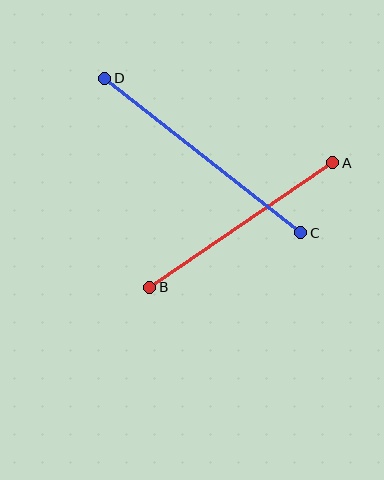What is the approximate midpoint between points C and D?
The midpoint is at approximately (203, 156) pixels.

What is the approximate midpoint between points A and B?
The midpoint is at approximately (241, 225) pixels.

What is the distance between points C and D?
The distance is approximately 250 pixels.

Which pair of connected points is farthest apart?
Points C and D are farthest apart.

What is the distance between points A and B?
The distance is approximately 221 pixels.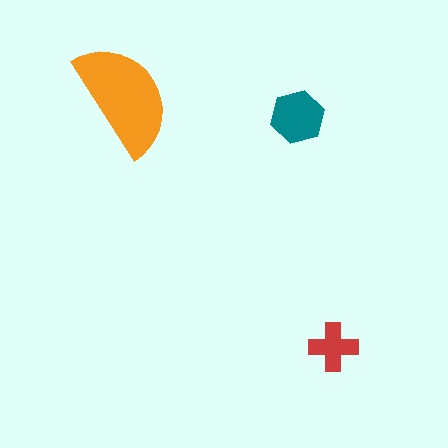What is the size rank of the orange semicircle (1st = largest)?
1st.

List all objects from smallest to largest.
The red cross, the teal hexagon, the orange semicircle.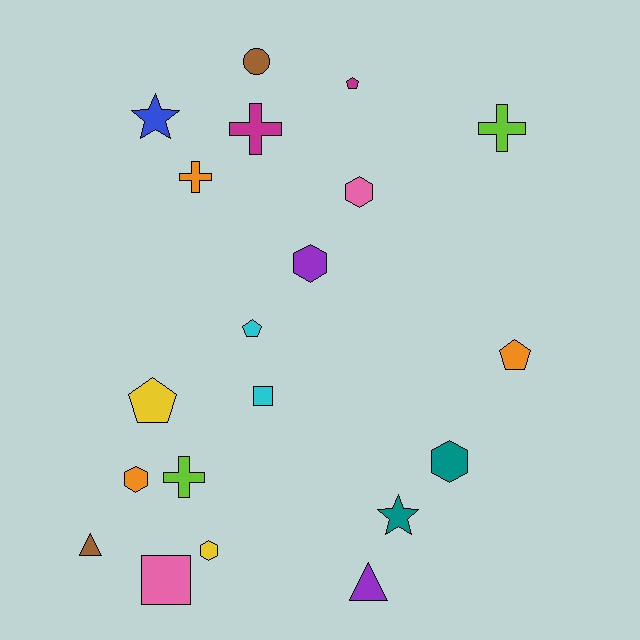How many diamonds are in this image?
There are no diamonds.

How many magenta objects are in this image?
There are 2 magenta objects.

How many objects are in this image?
There are 20 objects.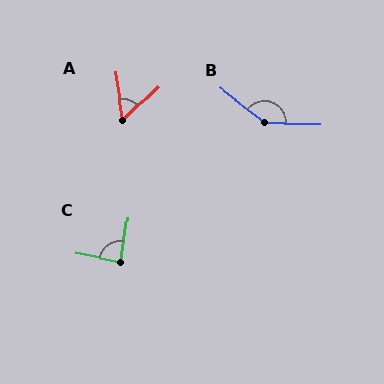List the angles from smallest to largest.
A (55°), C (88°), B (144°).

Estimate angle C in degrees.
Approximately 88 degrees.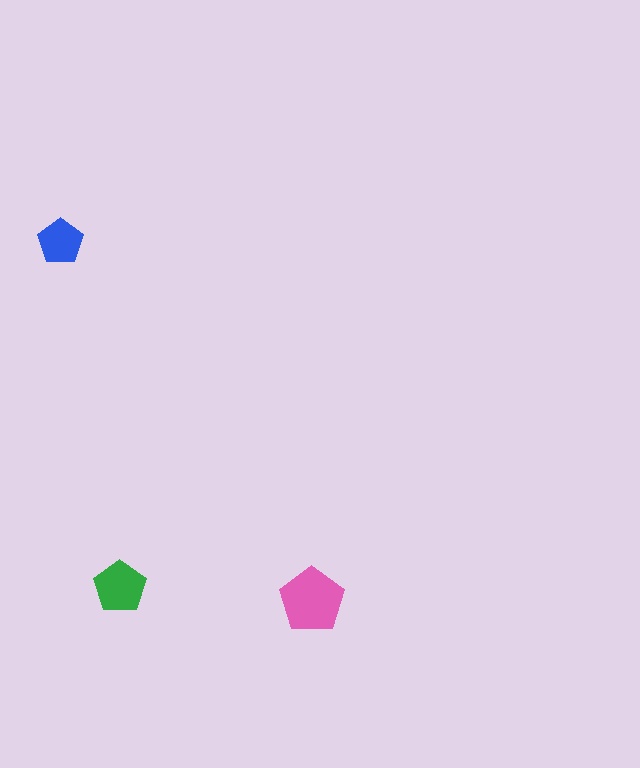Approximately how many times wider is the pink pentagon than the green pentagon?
About 1.5 times wider.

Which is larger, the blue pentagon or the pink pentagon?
The pink one.